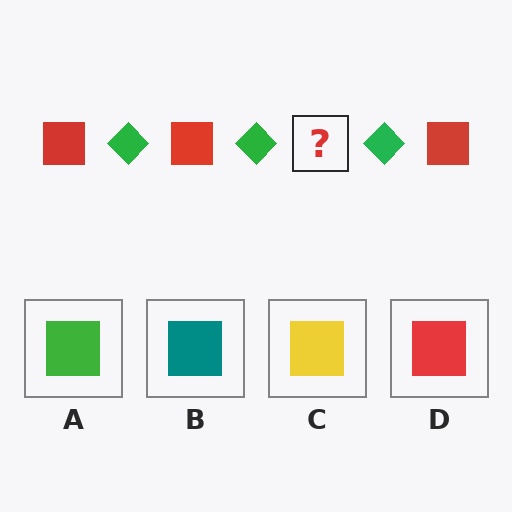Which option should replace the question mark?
Option D.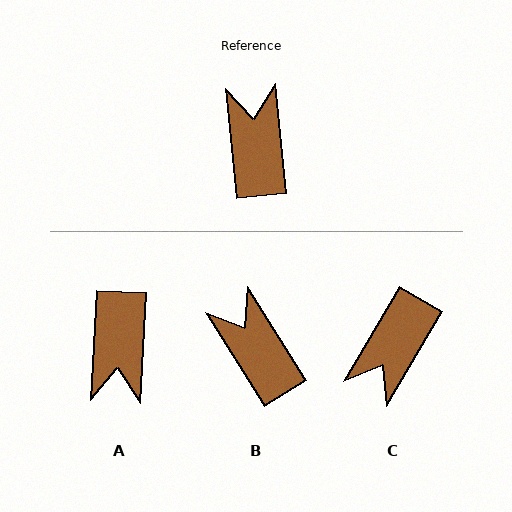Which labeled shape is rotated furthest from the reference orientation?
A, about 171 degrees away.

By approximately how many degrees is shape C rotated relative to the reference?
Approximately 144 degrees counter-clockwise.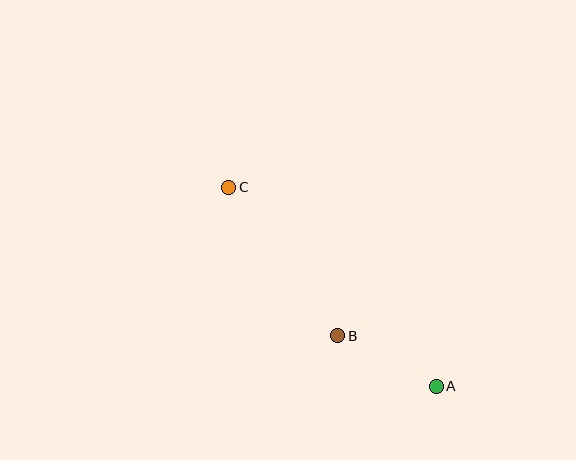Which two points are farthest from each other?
Points A and C are farthest from each other.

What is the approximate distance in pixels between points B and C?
The distance between B and C is approximately 184 pixels.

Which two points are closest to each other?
Points A and B are closest to each other.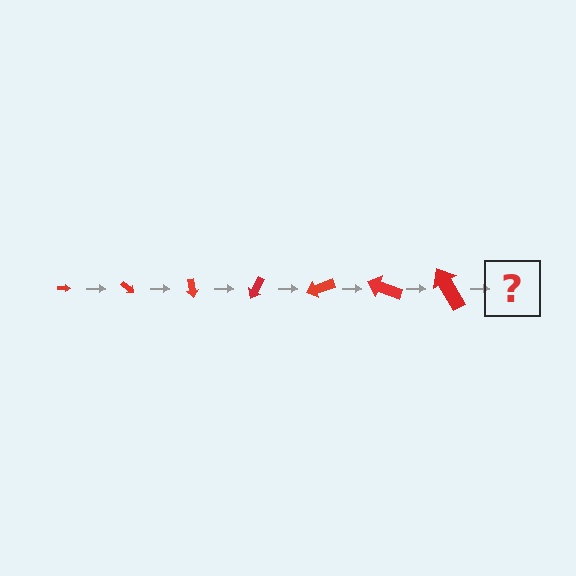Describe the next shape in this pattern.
It should be an arrow, larger than the previous one and rotated 280 degrees from the start.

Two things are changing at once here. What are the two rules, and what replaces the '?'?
The two rules are that the arrow grows larger each step and it rotates 40 degrees each step. The '?' should be an arrow, larger than the previous one and rotated 280 degrees from the start.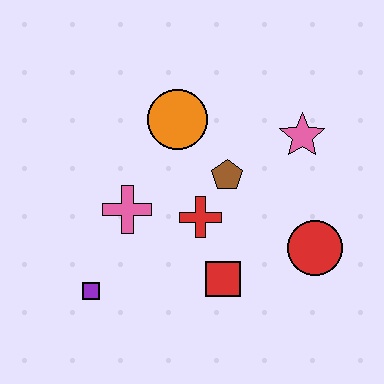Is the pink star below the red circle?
No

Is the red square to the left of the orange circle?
No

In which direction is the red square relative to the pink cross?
The red square is to the right of the pink cross.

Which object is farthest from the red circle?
The purple square is farthest from the red circle.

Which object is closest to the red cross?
The brown pentagon is closest to the red cross.